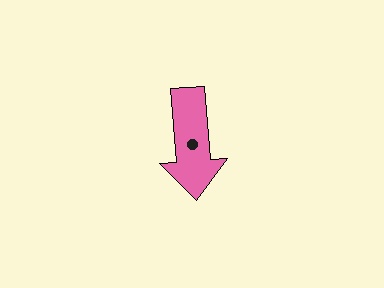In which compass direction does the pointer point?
South.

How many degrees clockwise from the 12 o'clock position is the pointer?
Approximately 176 degrees.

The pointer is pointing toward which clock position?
Roughly 6 o'clock.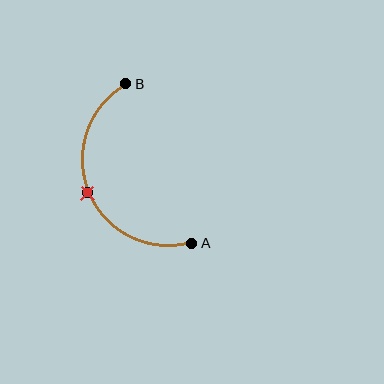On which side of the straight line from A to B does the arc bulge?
The arc bulges to the left of the straight line connecting A and B.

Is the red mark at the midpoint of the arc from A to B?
Yes. The red mark lies on the arc at equal arc-length from both A and B — it is the arc midpoint.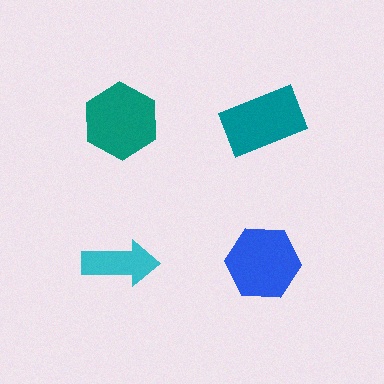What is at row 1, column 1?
A teal hexagon.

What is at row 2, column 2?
A blue hexagon.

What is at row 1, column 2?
A teal rectangle.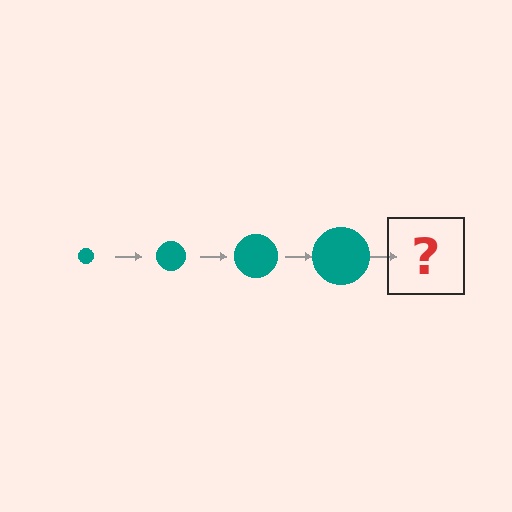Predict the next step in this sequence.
The next step is a teal circle, larger than the previous one.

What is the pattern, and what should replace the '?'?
The pattern is that the circle gets progressively larger each step. The '?' should be a teal circle, larger than the previous one.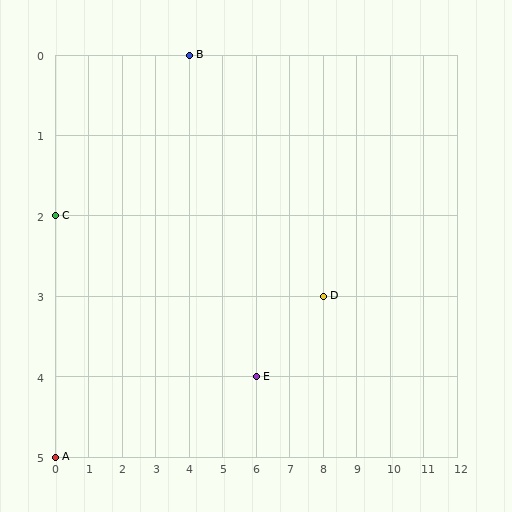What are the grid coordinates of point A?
Point A is at grid coordinates (0, 5).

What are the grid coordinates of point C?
Point C is at grid coordinates (0, 2).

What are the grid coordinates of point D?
Point D is at grid coordinates (8, 3).